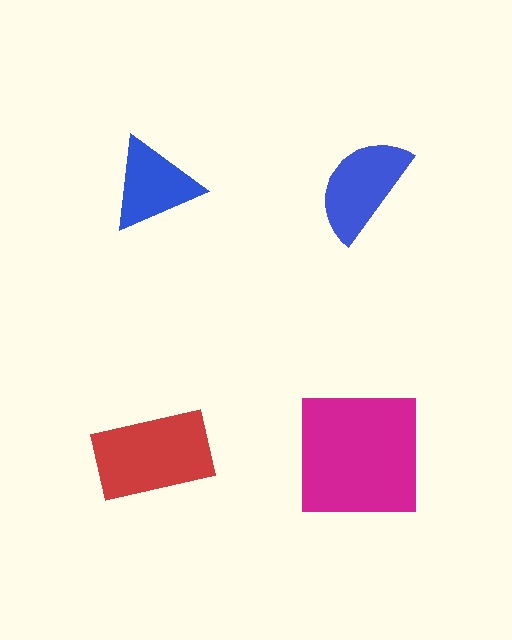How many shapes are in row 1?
2 shapes.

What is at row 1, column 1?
A blue triangle.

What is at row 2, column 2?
A magenta square.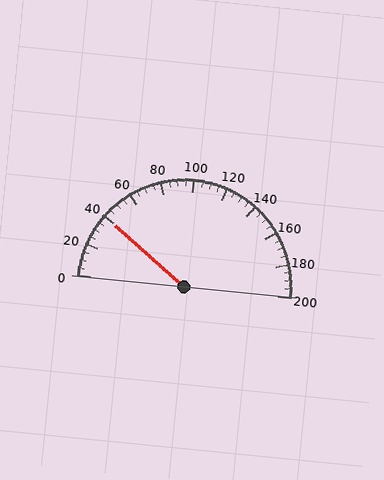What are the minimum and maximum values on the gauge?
The gauge ranges from 0 to 200.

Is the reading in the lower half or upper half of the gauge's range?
The reading is in the lower half of the range (0 to 200).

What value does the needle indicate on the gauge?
The needle indicates approximately 40.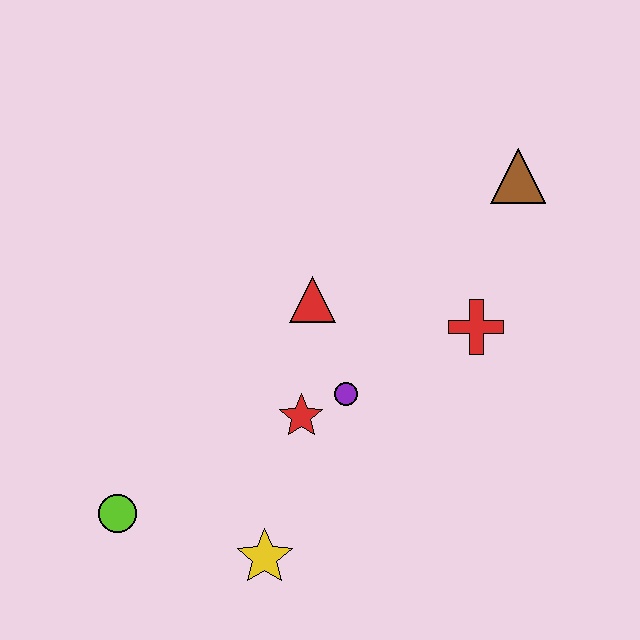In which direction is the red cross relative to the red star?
The red cross is to the right of the red star.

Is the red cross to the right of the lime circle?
Yes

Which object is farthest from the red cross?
The lime circle is farthest from the red cross.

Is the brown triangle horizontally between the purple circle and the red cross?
No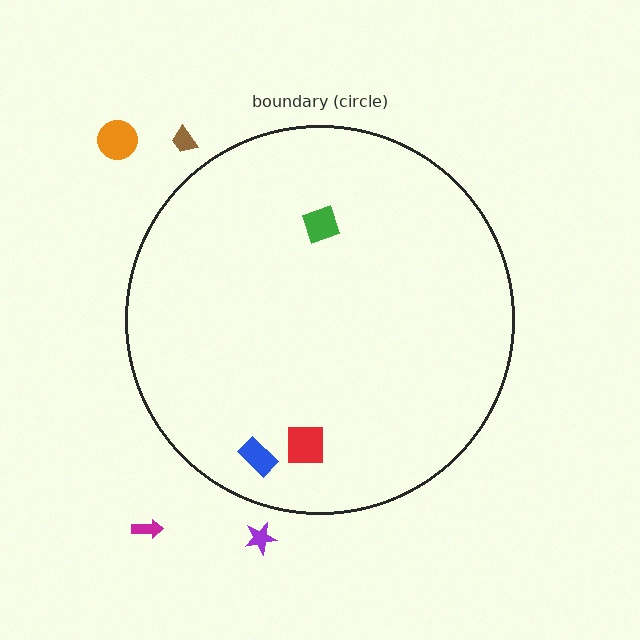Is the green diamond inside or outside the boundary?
Inside.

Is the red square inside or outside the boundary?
Inside.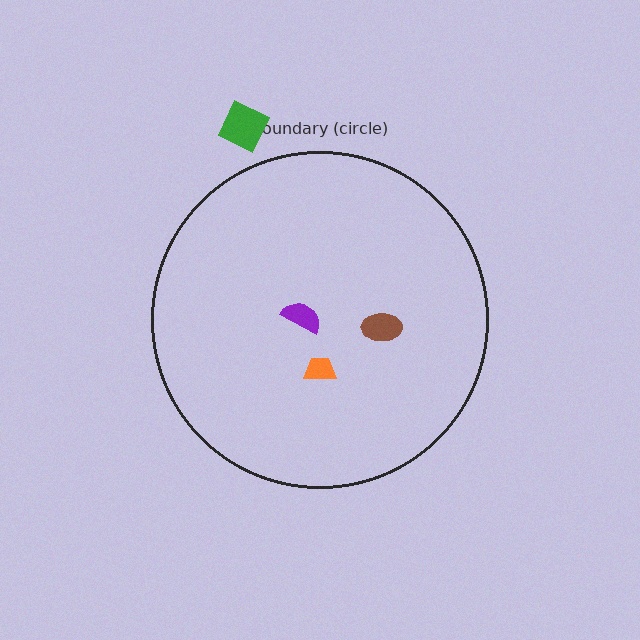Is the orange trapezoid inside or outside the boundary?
Inside.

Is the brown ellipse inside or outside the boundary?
Inside.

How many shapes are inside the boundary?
3 inside, 1 outside.